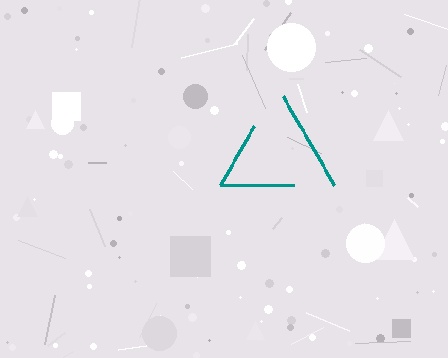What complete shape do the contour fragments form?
The contour fragments form a triangle.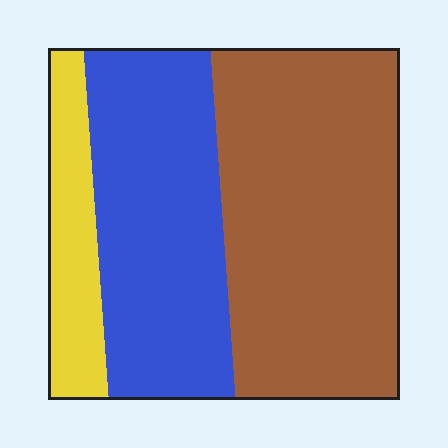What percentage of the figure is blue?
Blue covers roughly 35% of the figure.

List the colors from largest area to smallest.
From largest to smallest: brown, blue, yellow.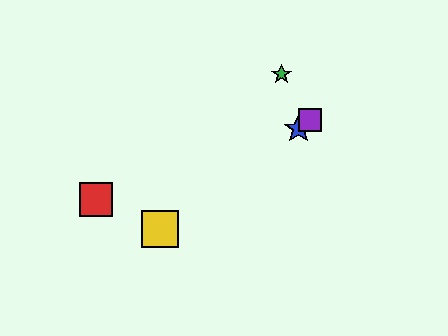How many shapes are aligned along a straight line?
3 shapes (the blue star, the yellow square, the purple square) are aligned along a straight line.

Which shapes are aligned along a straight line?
The blue star, the yellow square, the purple square are aligned along a straight line.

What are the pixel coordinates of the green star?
The green star is at (282, 74).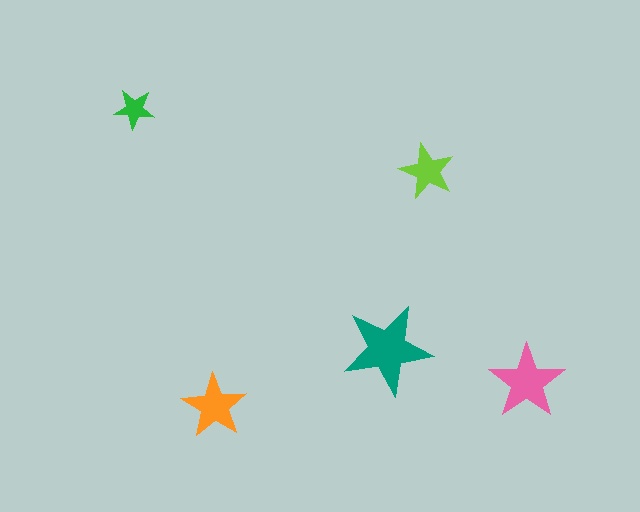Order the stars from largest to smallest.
the teal one, the pink one, the orange one, the lime one, the green one.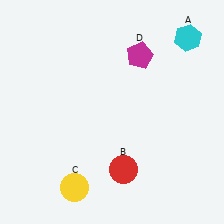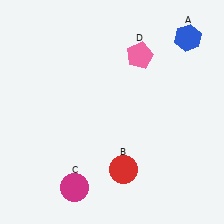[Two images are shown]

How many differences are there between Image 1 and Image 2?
There are 3 differences between the two images.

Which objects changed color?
A changed from cyan to blue. C changed from yellow to magenta. D changed from magenta to pink.